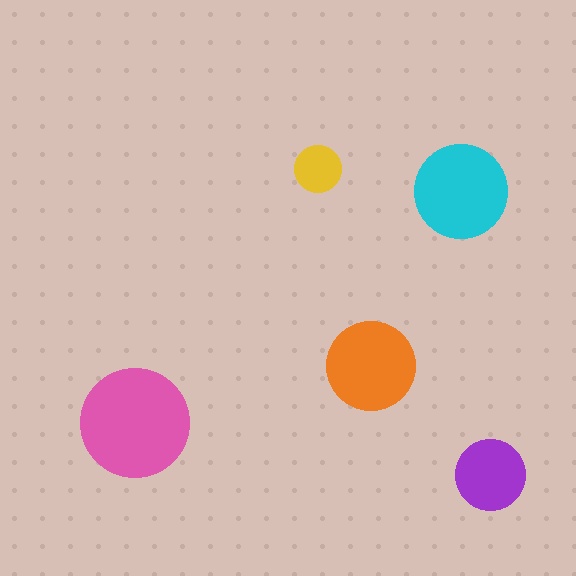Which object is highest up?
The yellow circle is topmost.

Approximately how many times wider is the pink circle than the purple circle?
About 1.5 times wider.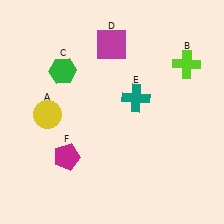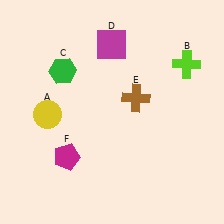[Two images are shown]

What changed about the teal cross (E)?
In Image 1, E is teal. In Image 2, it changed to brown.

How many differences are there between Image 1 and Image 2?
There is 1 difference between the two images.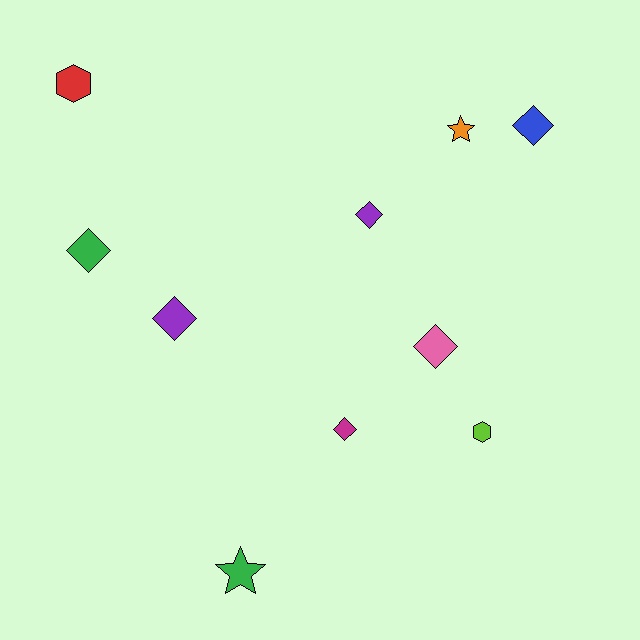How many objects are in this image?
There are 10 objects.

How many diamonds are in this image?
There are 6 diamonds.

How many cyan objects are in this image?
There are no cyan objects.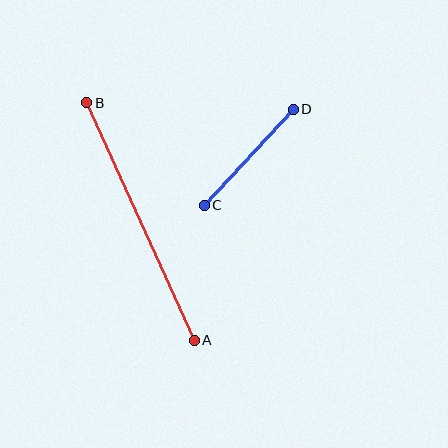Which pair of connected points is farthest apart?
Points A and B are farthest apart.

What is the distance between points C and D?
The distance is approximately 131 pixels.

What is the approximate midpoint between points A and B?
The midpoint is at approximately (140, 222) pixels.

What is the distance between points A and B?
The distance is approximately 261 pixels.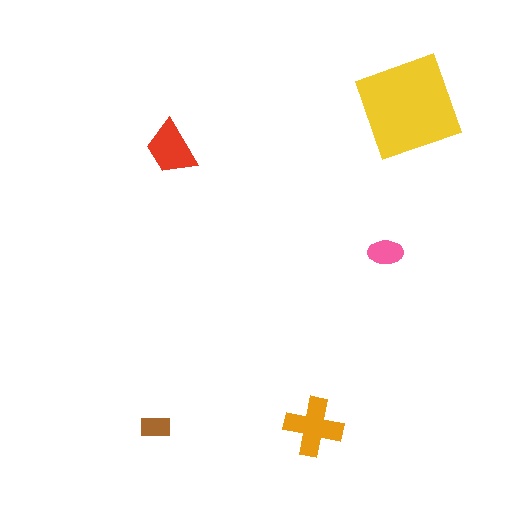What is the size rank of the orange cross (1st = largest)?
2nd.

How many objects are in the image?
There are 5 objects in the image.